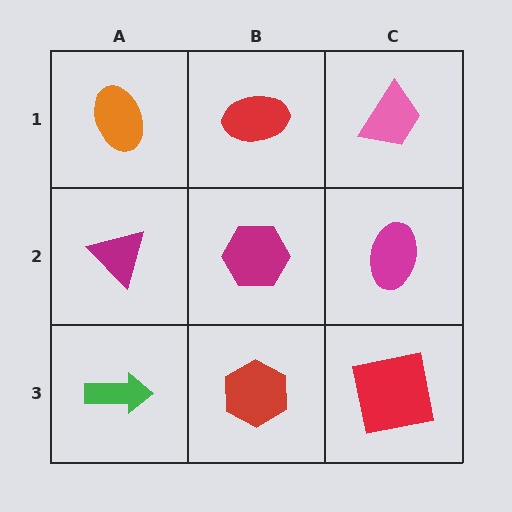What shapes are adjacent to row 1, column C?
A magenta ellipse (row 2, column C), a red ellipse (row 1, column B).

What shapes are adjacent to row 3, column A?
A magenta triangle (row 2, column A), a red hexagon (row 3, column B).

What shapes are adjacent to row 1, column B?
A magenta hexagon (row 2, column B), an orange ellipse (row 1, column A), a pink trapezoid (row 1, column C).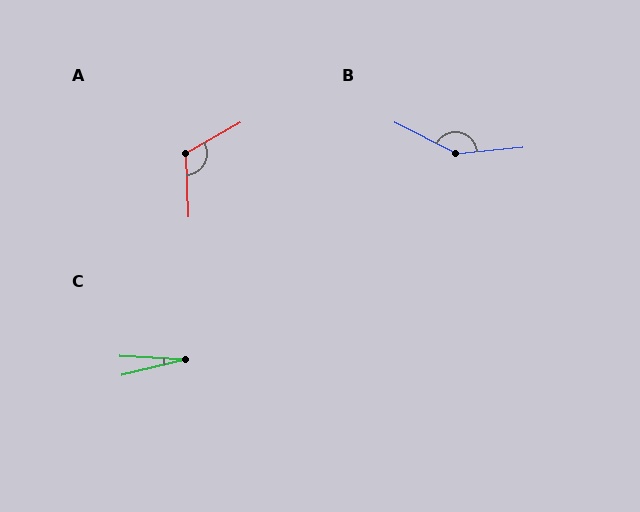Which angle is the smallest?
C, at approximately 17 degrees.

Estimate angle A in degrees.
Approximately 118 degrees.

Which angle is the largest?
B, at approximately 148 degrees.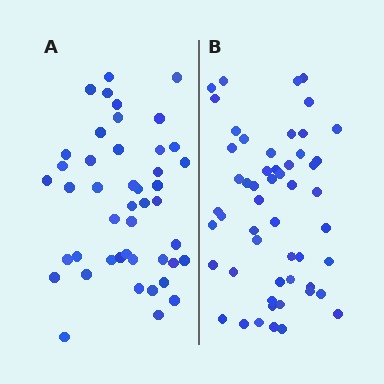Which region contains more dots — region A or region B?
Region B (the right region) has more dots.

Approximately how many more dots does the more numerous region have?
Region B has roughly 8 or so more dots than region A.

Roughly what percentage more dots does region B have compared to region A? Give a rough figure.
About 20% more.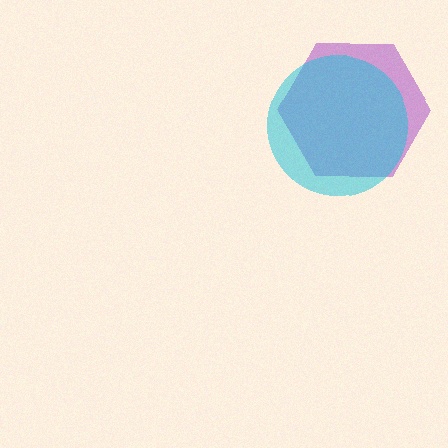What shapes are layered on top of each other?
The layered shapes are: a purple hexagon, a cyan circle.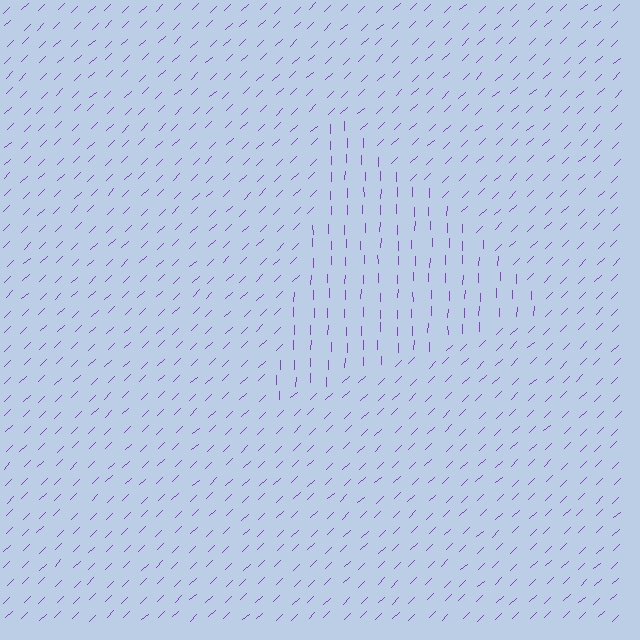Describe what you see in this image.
The image is filled with small purple line segments. A triangle region in the image has lines oriented differently from the surrounding lines, creating a visible texture boundary.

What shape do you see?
I see a triangle.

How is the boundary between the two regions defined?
The boundary is defined purely by a change in line orientation (approximately 45 degrees difference). All lines are the same color and thickness.